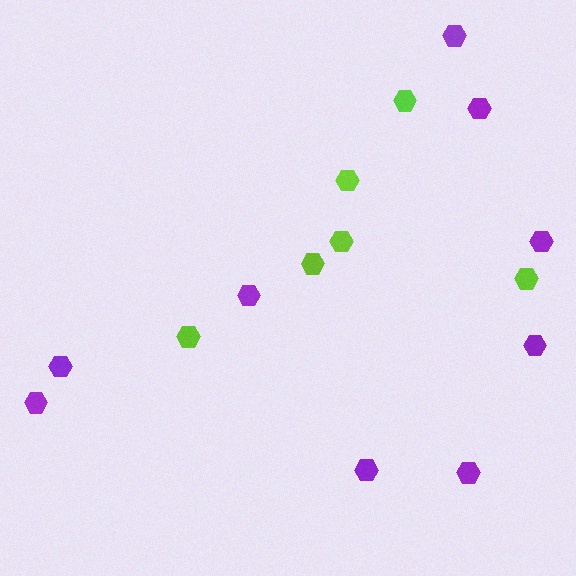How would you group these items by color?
There are 2 groups: one group of lime hexagons (6) and one group of purple hexagons (9).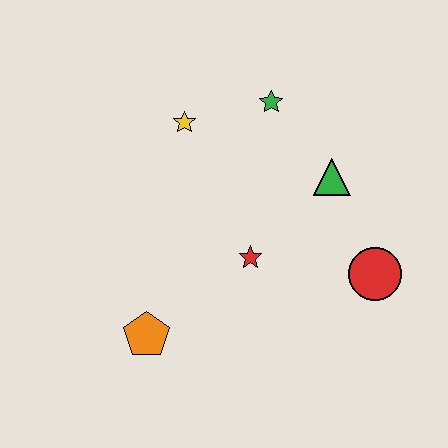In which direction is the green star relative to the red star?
The green star is above the red star.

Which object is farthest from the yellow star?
The red circle is farthest from the yellow star.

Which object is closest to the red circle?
The green triangle is closest to the red circle.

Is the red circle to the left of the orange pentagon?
No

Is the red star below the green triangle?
Yes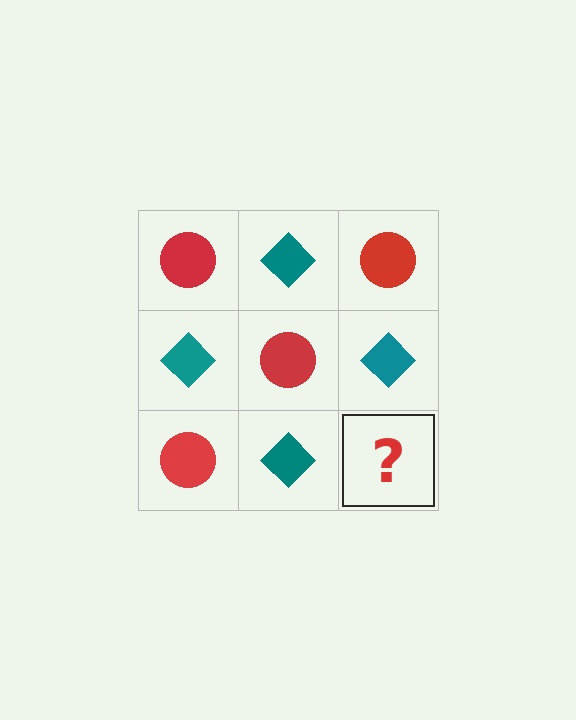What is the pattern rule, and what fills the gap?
The rule is that it alternates red circle and teal diamond in a checkerboard pattern. The gap should be filled with a red circle.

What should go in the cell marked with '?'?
The missing cell should contain a red circle.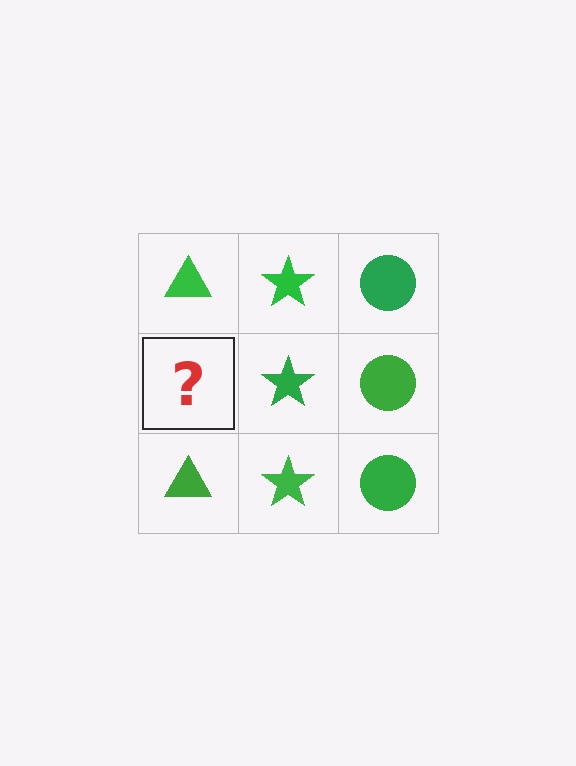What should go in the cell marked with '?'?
The missing cell should contain a green triangle.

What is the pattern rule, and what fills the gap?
The rule is that each column has a consistent shape. The gap should be filled with a green triangle.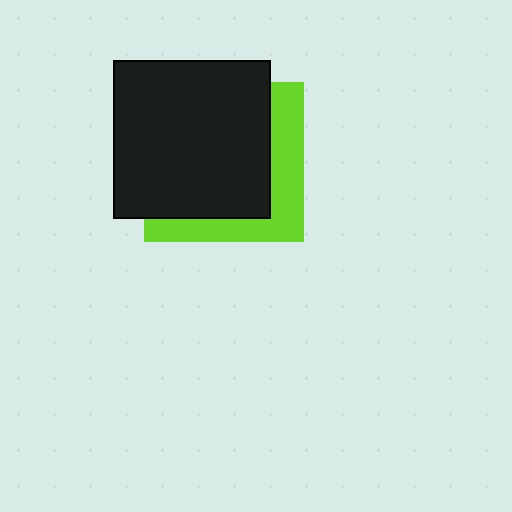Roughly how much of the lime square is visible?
A small part of it is visible (roughly 31%).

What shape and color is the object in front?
The object in front is a black square.